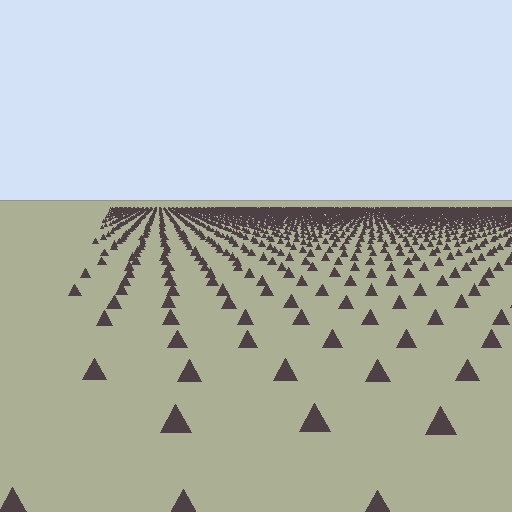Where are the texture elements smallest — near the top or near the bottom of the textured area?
Near the top.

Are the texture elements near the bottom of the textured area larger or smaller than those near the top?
Larger. Near the bottom, elements are closer to the viewer and appear at a bigger on-screen size.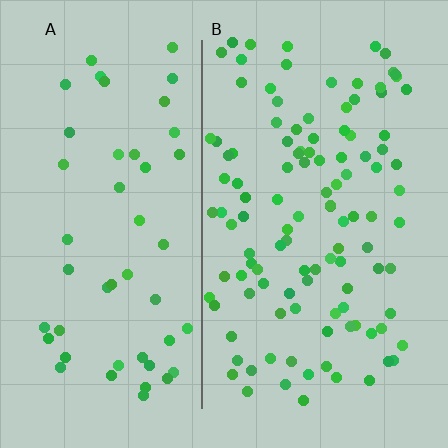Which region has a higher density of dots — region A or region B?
B (the right).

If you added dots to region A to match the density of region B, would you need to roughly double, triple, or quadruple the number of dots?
Approximately double.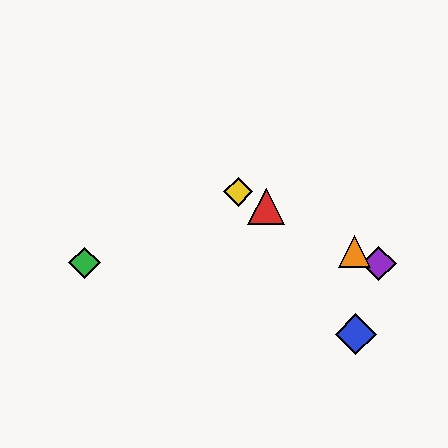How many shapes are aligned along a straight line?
4 shapes (the red triangle, the yellow diamond, the purple diamond, the orange triangle) are aligned along a straight line.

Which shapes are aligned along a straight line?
The red triangle, the yellow diamond, the purple diamond, the orange triangle are aligned along a straight line.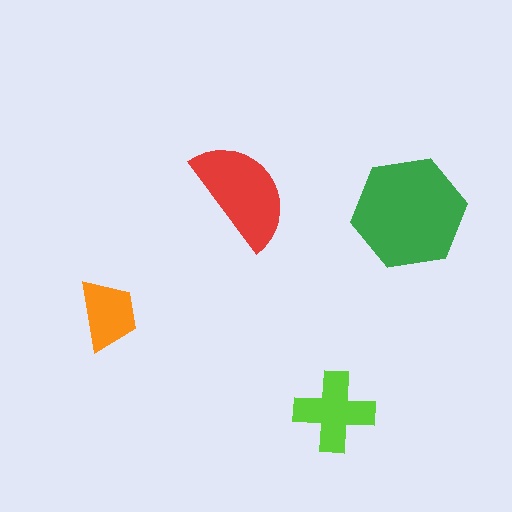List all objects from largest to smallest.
The green hexagon, the red semicircle, the lime cross, the orange trapezoid.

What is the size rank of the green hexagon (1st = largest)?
1st.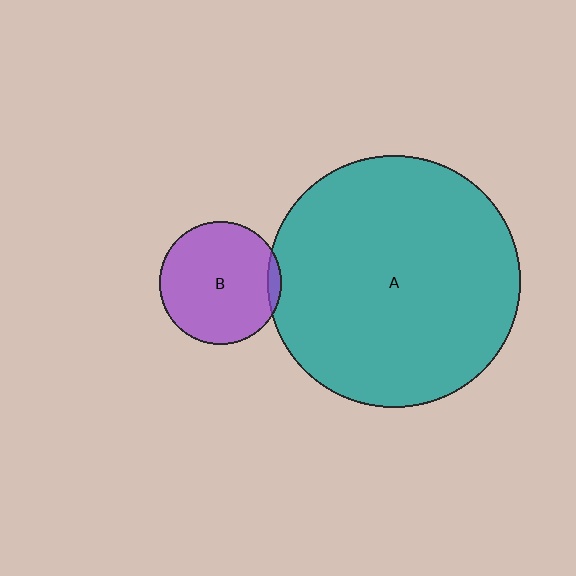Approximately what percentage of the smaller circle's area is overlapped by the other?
Approximately 5%.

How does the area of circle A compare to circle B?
Approximately 4.3 times.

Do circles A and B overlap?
Yes.